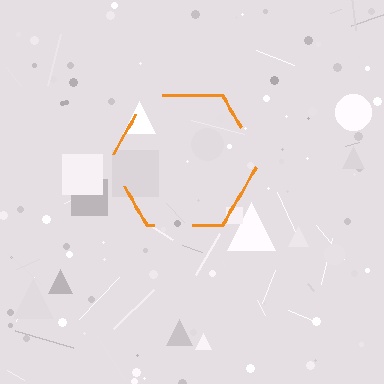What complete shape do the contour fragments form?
The contour fragments form a hexagon.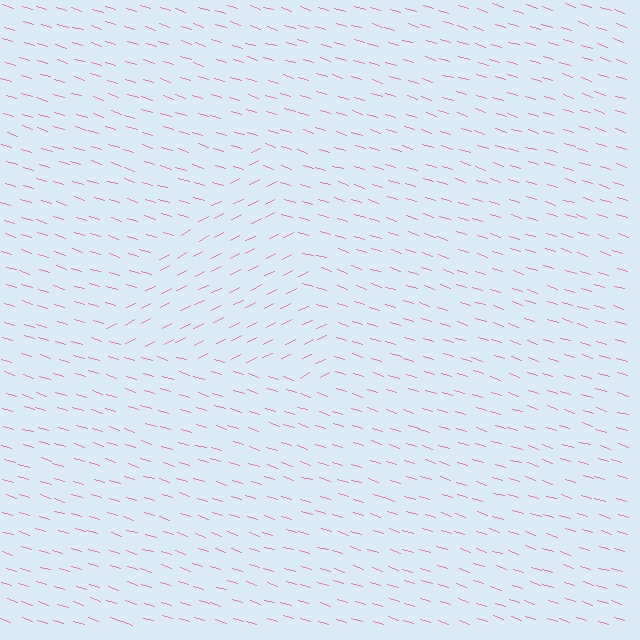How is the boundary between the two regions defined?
The boundary is defined purely by a change in line orientation (approximately 45 degrees difference). All lines are the same color and thickness.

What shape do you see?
I see a triangle.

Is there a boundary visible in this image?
Yes, there is a texture boundary formed by a change in line orientation.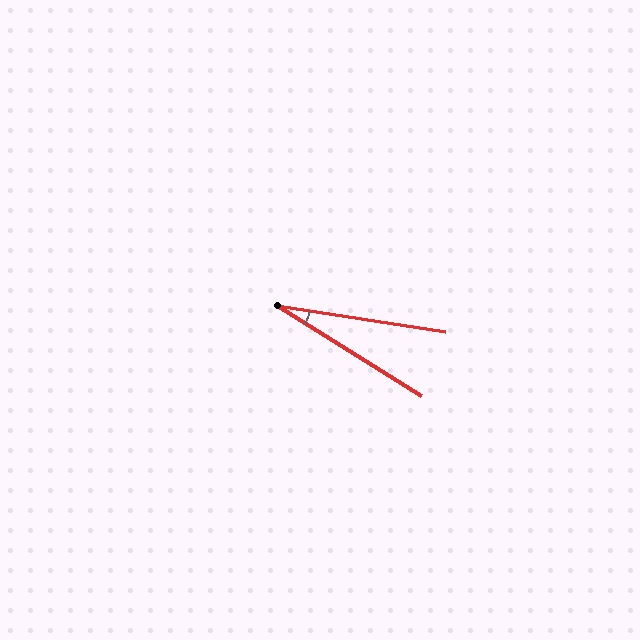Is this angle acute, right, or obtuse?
It is acute.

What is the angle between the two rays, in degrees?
Approximately 23 degrees.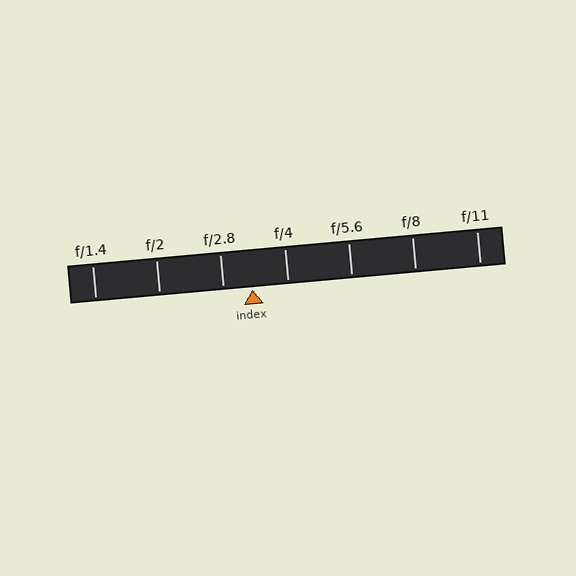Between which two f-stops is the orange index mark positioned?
The index mark is between f/2.8 and f/4.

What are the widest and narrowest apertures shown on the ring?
The widest aperture shown is f/1.4 and the narrowest is f/11.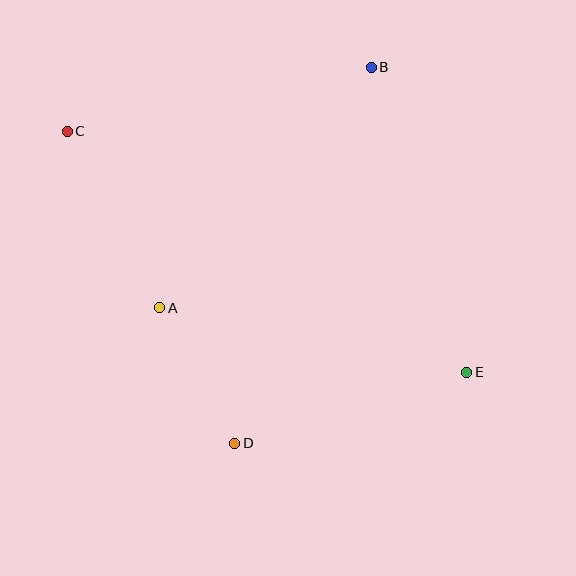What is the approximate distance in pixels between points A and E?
The distance between A and E is approximately 313 pixels.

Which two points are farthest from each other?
Points C and E are farthest from each other.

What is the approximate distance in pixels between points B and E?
The distance between B and E is approximately 320 pixels.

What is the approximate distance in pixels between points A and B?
The distance between A and B is approximately 320 pixels.